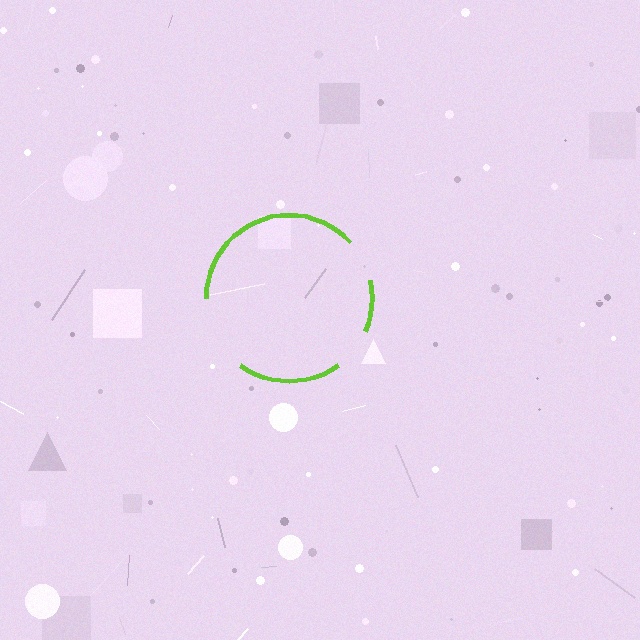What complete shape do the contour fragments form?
The contour fragments form a circle.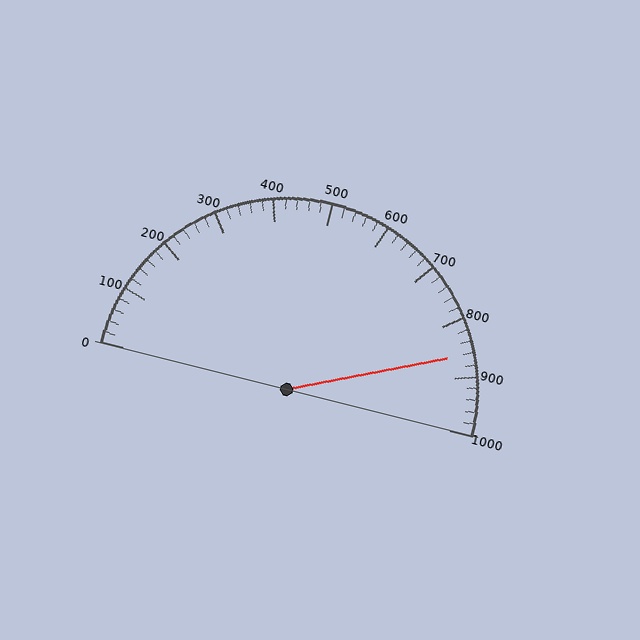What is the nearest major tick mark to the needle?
The nearest major tick mark is 900.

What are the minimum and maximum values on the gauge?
The gauge ranges from 0 to 1000.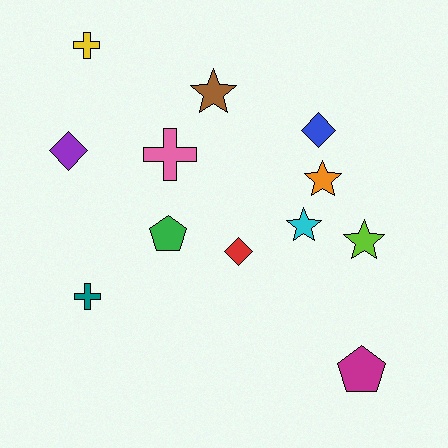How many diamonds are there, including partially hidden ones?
There are 3 diamonds.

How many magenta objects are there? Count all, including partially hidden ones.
There is 1 magenta object.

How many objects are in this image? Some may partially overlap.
There are 12 objects.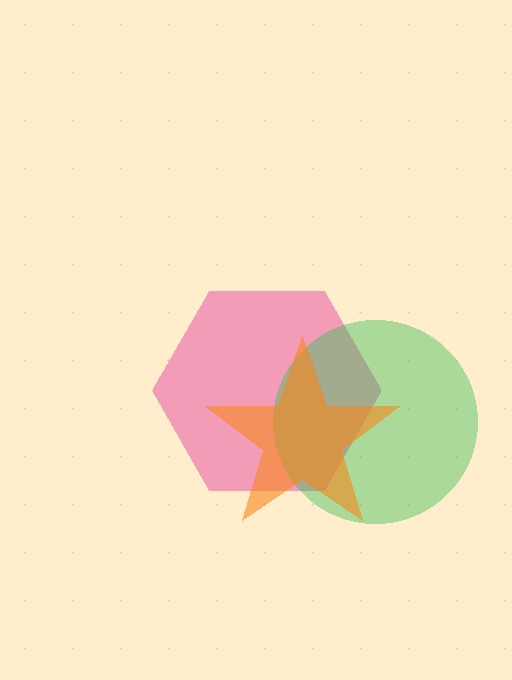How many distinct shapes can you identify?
There are 3 distinct shapes: a pink hexagon, a green circle, an orange star.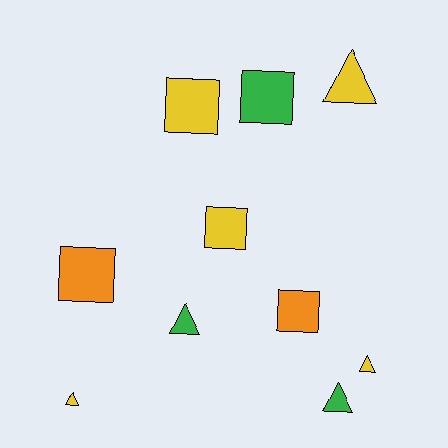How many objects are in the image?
There are 10 objects.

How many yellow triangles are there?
There are 3 yellow triangles.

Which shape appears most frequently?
Square, with 5 objects.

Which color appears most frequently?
Yellow, with 5 objects.